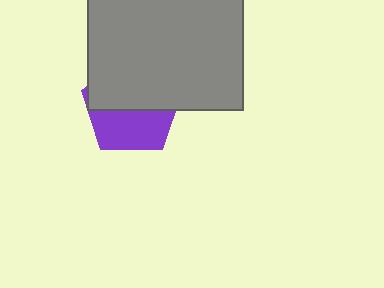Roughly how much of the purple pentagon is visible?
A small part of it is visible (roughly 44%).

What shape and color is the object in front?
The object in front is a gray square.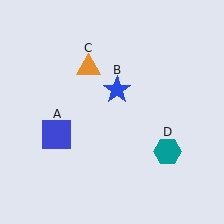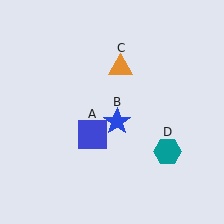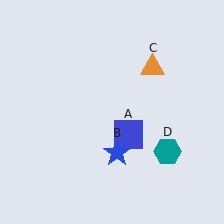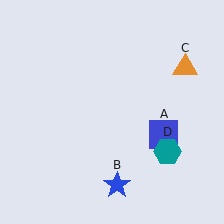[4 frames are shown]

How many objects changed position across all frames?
3 objects changed position: blue square (object A), blue star (object B), orange triangle (object C).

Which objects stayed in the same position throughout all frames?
Teal hexagon (object D) remained stationary.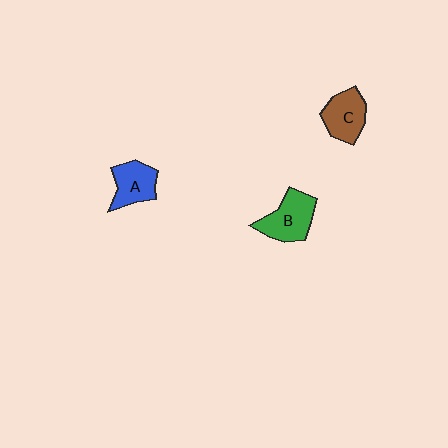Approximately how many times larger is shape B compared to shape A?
Approximately 1.2 times.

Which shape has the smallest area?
Shape A (blue).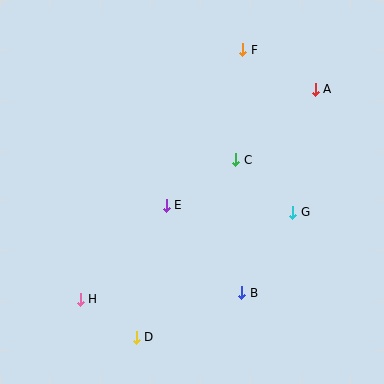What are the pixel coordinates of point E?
Point E is at (166, 205).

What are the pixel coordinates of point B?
Point B is at (242, 293).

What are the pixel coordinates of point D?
Point D is at (136, 337).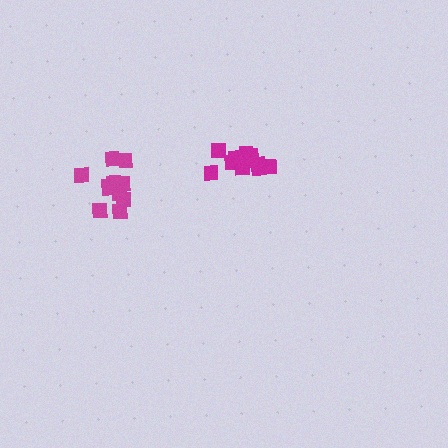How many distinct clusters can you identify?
There are 2 distinct clusters.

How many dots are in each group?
Group 1: 13 dots, Group 2: 11 dots (24 total).